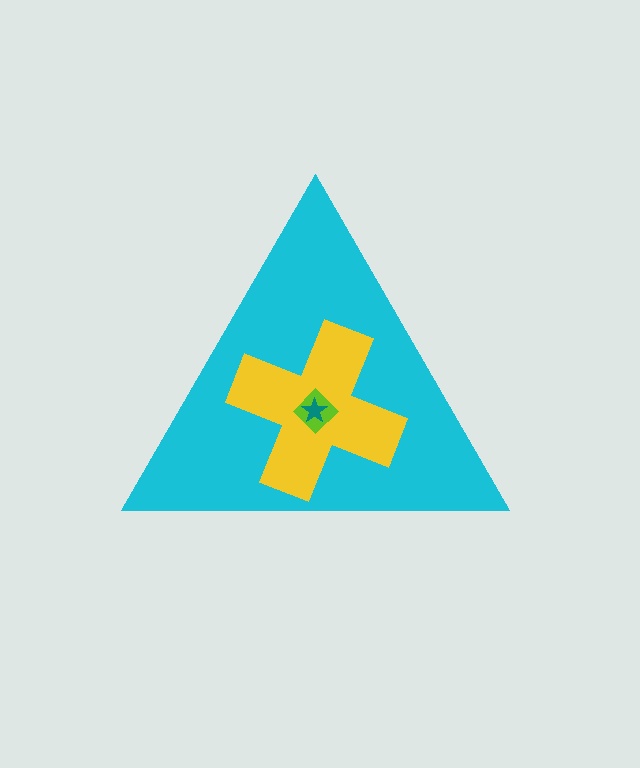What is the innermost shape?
The teal star.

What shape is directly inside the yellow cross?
The lime diamond.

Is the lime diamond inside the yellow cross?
Yes.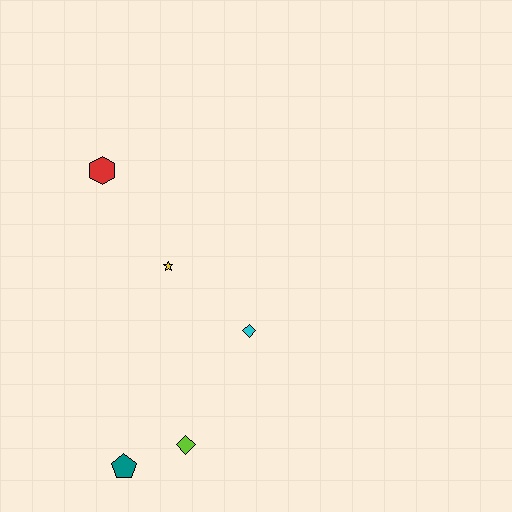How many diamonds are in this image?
There are 2 diamonds.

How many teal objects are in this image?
There is 1 teal object.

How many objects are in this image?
There are 5 objects.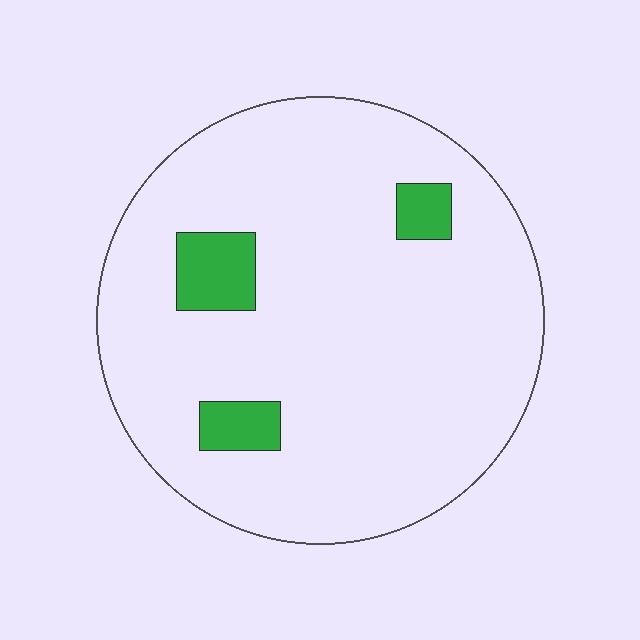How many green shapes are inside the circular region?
3.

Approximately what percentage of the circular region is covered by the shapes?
Approximately 10%.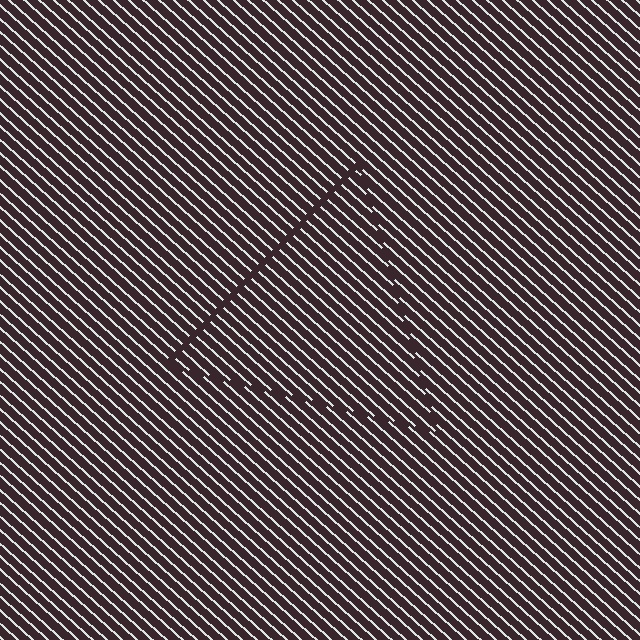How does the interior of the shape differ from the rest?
The interior of the shape contains the same grating, shifted by half a period — the contour is defined by the phase discontinuity where line-ends from the inner and outer gratings abut.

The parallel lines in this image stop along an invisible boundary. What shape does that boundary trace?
An illusory triangle. The interior of the shape contains the same grating, shifted by half a period — the contour is defined by the phase discontinuity where line-ends from the inner and outer gratings abut.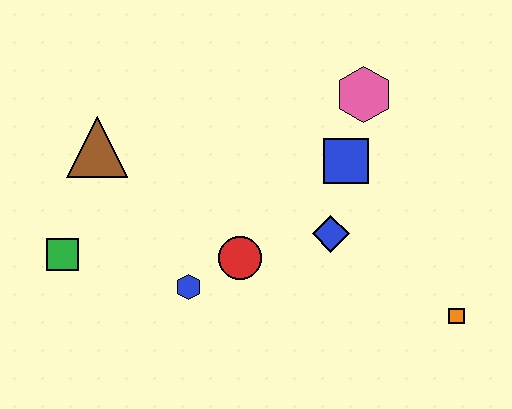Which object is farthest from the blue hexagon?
The orange square is farthest from the blue hexagon.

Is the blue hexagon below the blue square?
Yes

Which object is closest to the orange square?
The blue diamond is closest to the orange square.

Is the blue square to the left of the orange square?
Yes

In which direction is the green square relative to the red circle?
The green square is to the left of the red circle.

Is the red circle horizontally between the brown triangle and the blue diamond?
Yes